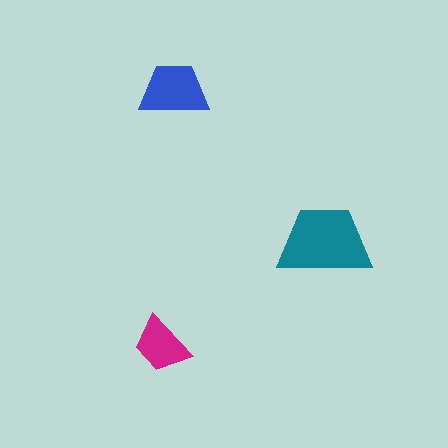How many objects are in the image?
There are 3 objects in the image.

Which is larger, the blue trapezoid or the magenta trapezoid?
The blue one.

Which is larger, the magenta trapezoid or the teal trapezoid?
The teal one.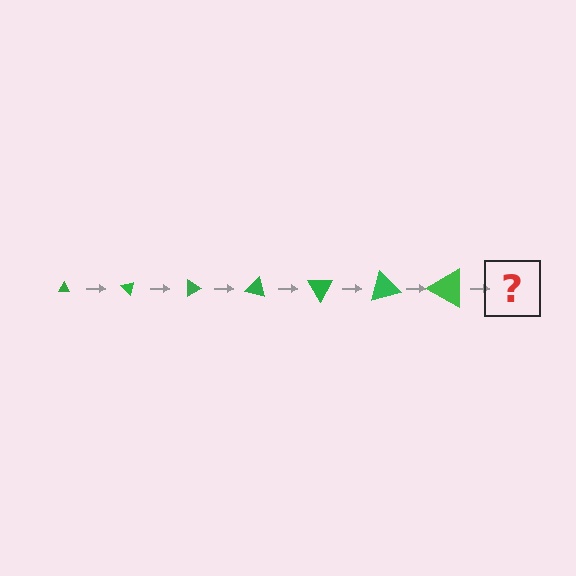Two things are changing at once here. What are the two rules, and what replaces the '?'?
The two rules are that the triangle grows larger each step and it rotates 45 degrees each step. The '?' should be a triangle, larger than the previous one and rotated 315 degrees from the start.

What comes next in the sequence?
The next element should be a triangle, larger than the previous one and rotated 315 degrees from the start.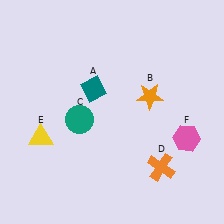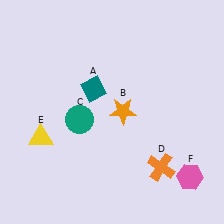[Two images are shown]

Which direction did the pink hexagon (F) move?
The pink hexagon (F) moved down.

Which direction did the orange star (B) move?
The orange star (B) moved left.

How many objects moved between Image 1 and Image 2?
2 objects moved between the two images.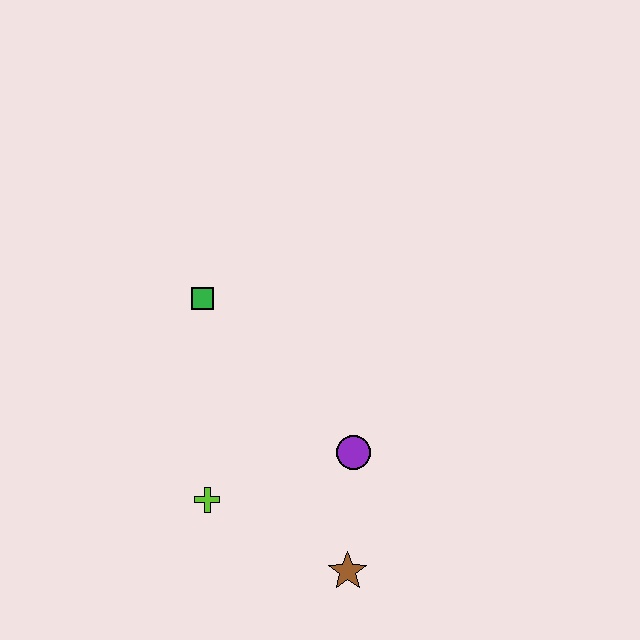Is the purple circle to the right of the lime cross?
Yes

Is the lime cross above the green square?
No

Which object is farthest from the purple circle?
The green square is farthest from the purple circle.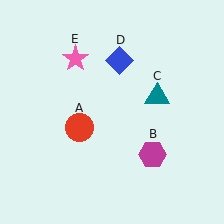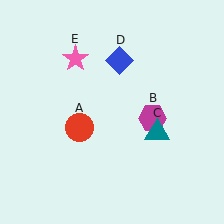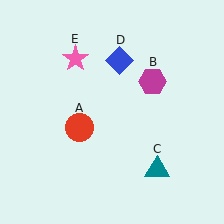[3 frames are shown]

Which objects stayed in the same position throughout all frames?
Red circle (object A) and blue diamond (object D) and pink star (object E) remained stationary.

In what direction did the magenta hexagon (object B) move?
The magenta hexagon (object B) moved up.